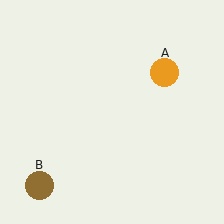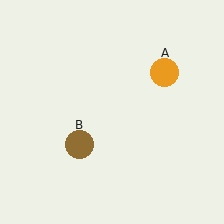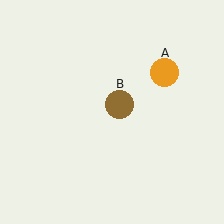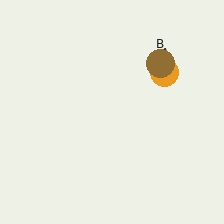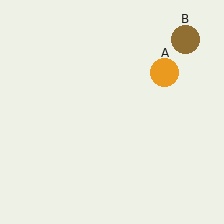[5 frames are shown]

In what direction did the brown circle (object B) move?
The brown circle (object B) moved up and to the right.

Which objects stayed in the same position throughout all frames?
Orange circle (object A) remained stationary.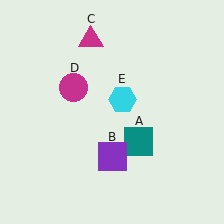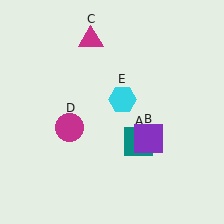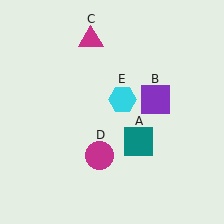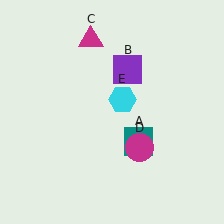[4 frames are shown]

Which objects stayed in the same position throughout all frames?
Teal square (object A) and magenta triangle (object C) and cyan hexagon (object E) remained stationary.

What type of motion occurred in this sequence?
The purple square (object B), magenta circle (object D) rotated counterclockwise around the center of the scene.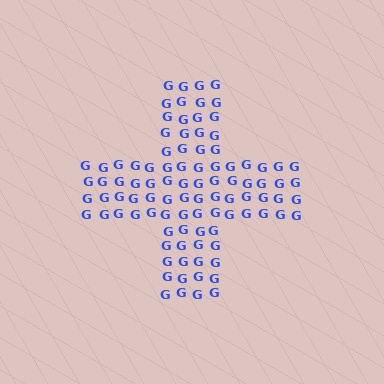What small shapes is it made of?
It is made of small letter G's.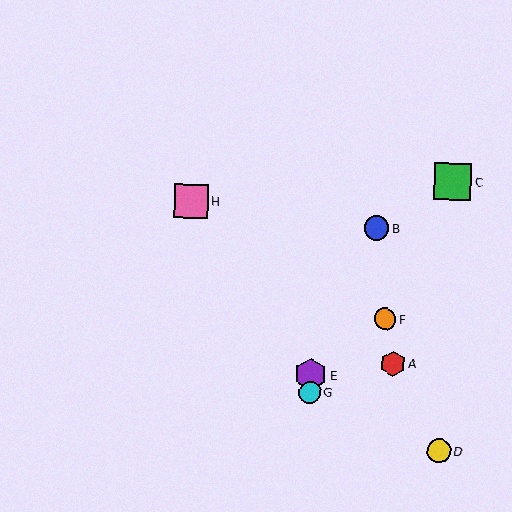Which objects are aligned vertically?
Objects E, G are aligned vertically.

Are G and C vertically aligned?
No, G is at x≈310 and C is at x≈453.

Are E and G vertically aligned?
Yes, both are at x≈311.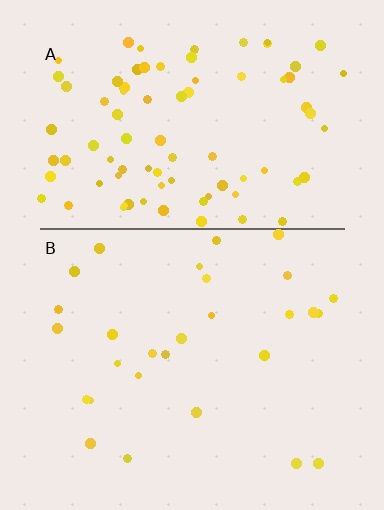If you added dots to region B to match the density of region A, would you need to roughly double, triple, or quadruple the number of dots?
Approximately triple.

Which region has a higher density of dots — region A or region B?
A (the top).